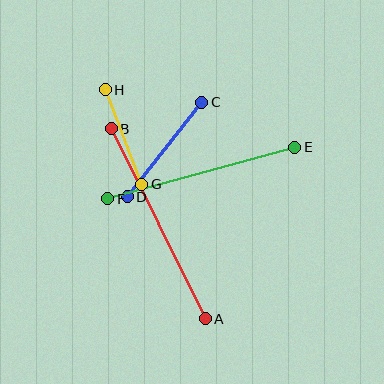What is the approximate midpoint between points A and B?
The midpoint is at approximately (158, 224) pixels.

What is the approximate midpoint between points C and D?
The midpoint is at approximately (164, 150) pixels.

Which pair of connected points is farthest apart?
Points A and B are farthest apart.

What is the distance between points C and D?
The distance is approximately 120 pixels.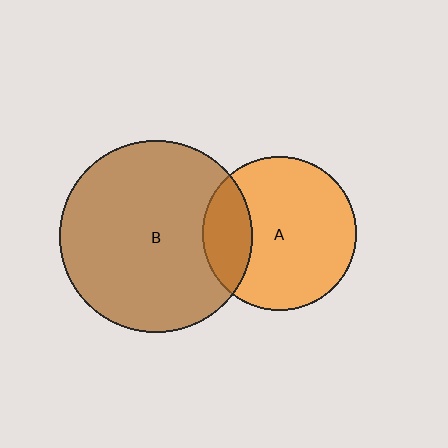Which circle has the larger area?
Circle B (brown).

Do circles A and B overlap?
Yes.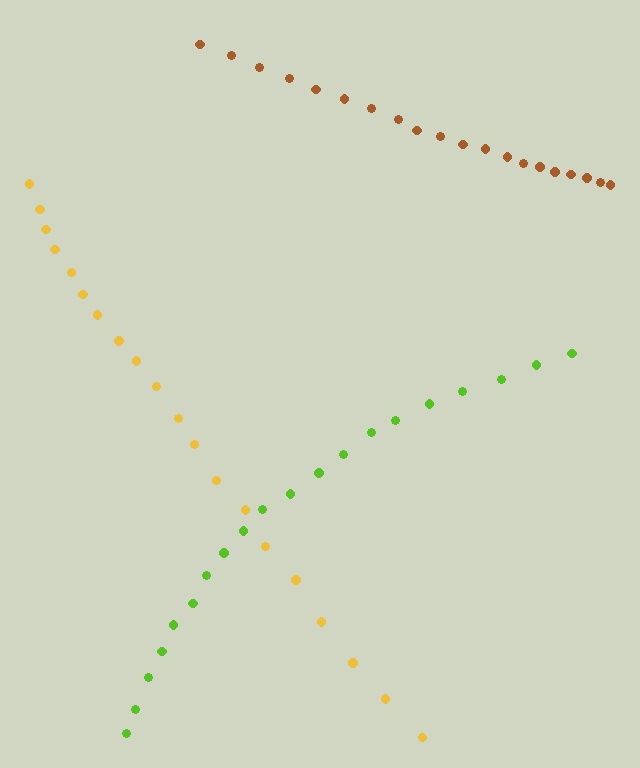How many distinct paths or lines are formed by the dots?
There are 3 distinct paths.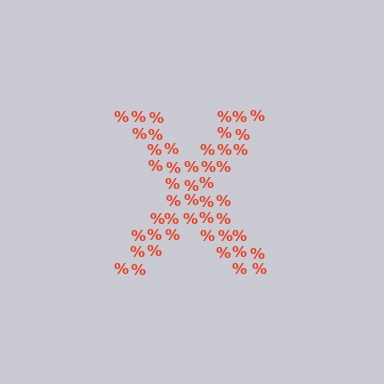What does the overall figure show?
The overall figure shows the letter X.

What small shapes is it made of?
It is made of small percent signs.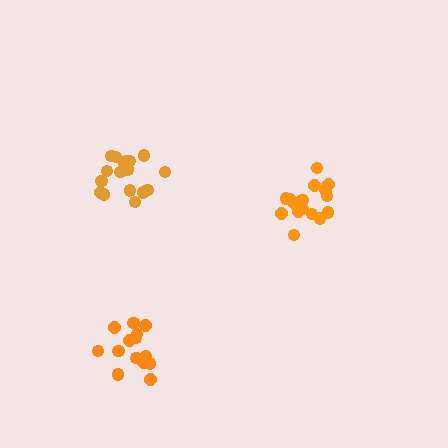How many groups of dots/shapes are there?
There are 3 groups.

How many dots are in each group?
Group 1: 17 dots, Group 2: 17 dots, Group 3: 14 dots (48 total).